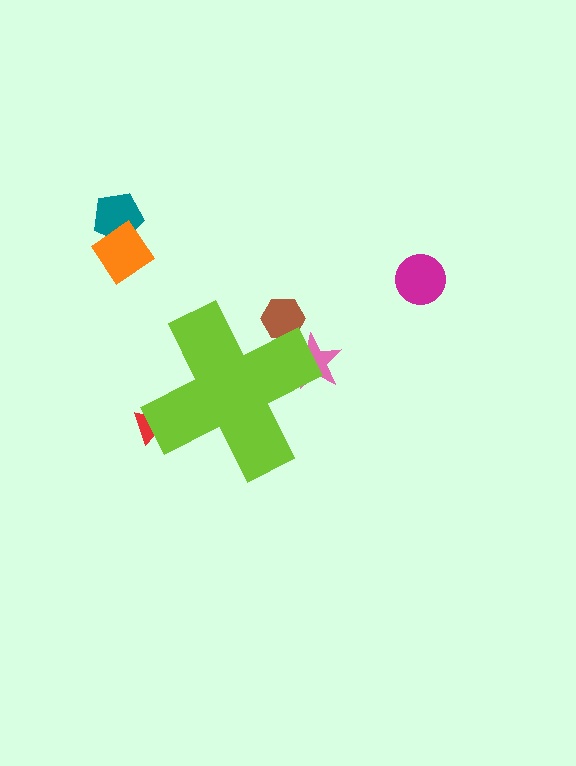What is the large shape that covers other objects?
A lime cross.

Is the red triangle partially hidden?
Yes, the red triangle is partially hidden behind the lime cross.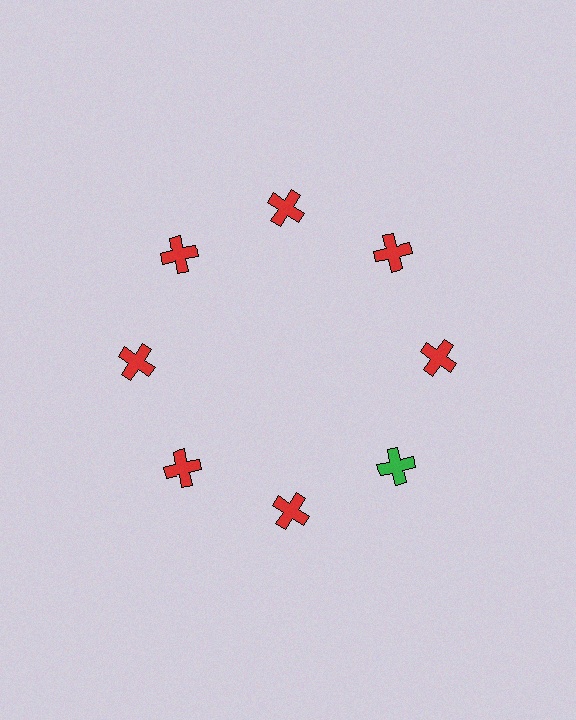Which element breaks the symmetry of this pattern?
The green cross at roughly the 4 o'clock position breaks the symmetry. All other shapes are red crosses.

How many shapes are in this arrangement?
There are 8 shapes arranged in a ring pattern.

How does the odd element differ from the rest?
It has a different color: green instead of red.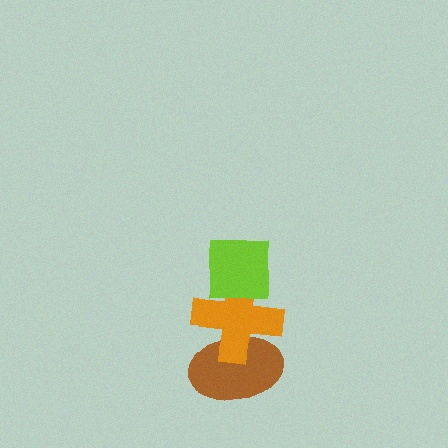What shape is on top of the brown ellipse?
The orange cross is on top of the brown ellipse.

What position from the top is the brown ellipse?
The brown ellipse is 3rd from the top.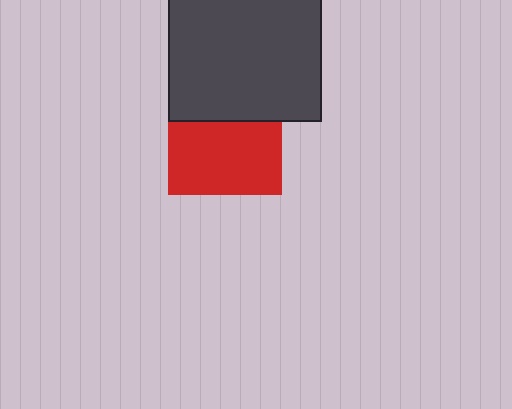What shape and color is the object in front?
The object in front is a dark gray rectangle.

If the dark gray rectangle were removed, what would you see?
You would see the complete red square.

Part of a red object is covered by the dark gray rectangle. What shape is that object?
It is a square.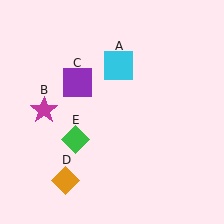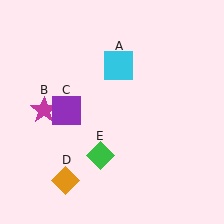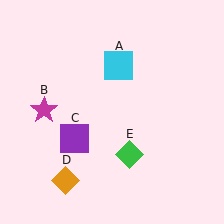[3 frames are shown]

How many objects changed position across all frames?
2 objects changed position: purple square (object C), green diamond (object E).